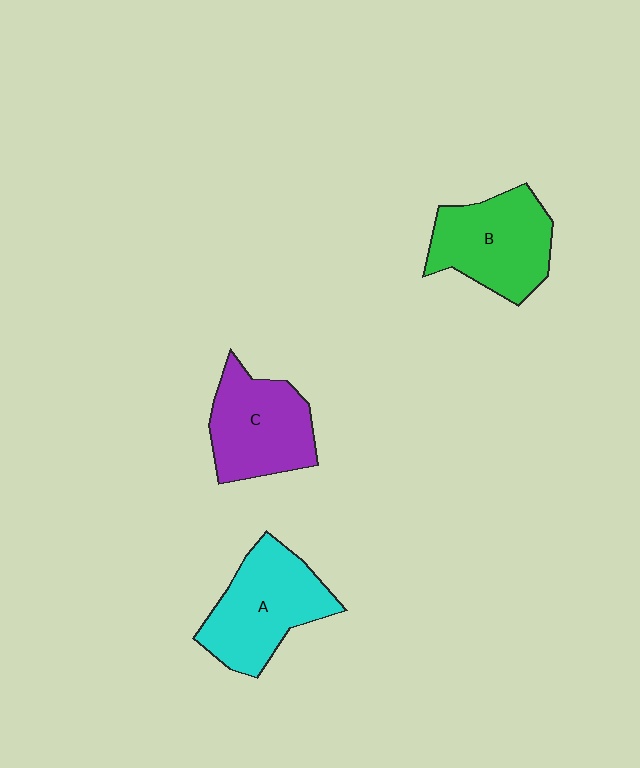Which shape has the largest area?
Shape A (cyan).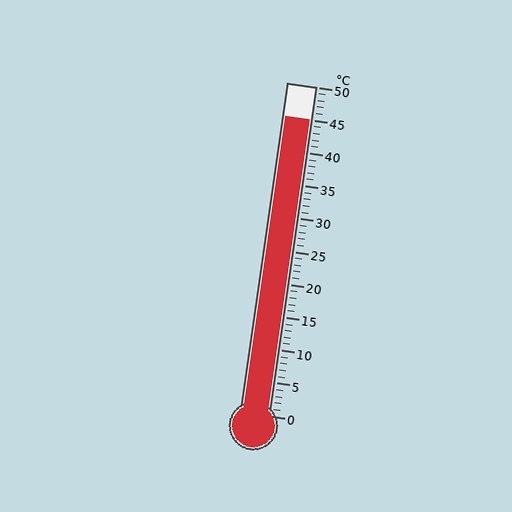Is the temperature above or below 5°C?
The temperature is above 5°C.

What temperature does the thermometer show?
The thermometer shows approximately 45°C.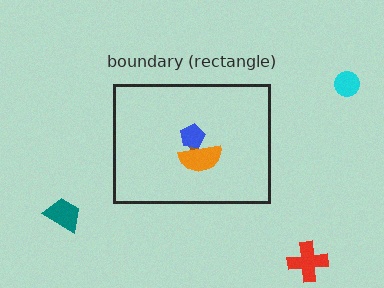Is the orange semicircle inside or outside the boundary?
Inside.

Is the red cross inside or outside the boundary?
Outside.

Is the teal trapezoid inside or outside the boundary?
Outside.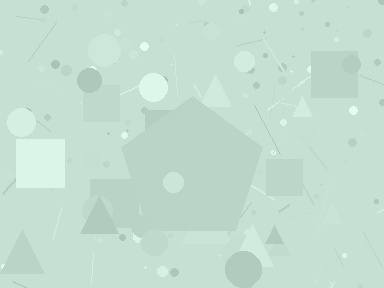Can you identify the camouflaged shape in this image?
The camouflaged shape is a pentagon.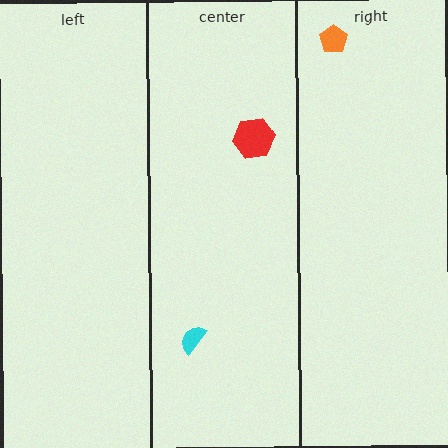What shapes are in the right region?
The orange pentagon.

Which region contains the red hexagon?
The center region.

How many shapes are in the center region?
2.